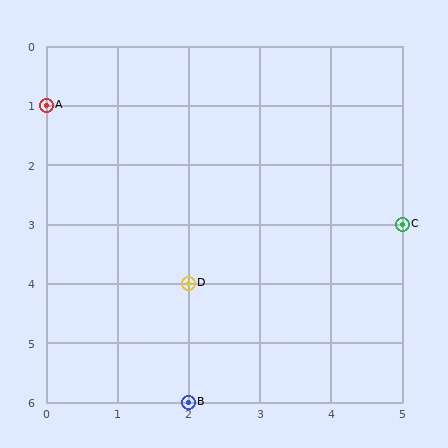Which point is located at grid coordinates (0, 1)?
Point A is at (0, 1).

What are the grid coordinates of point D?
Point D is at grid coordinates (2, 4).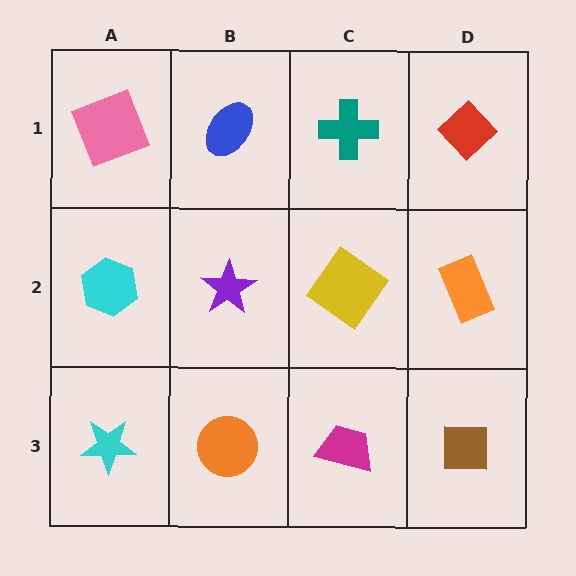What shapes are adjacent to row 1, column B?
A purple star (row 2, column B), a pink square (row 1, column A), a teal cross (row 1, column C).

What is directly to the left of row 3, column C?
An orange circle.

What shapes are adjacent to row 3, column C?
A yellow diamond (row 2, column C), an orange circle (row 3, column B), a brown square (row 3, column D).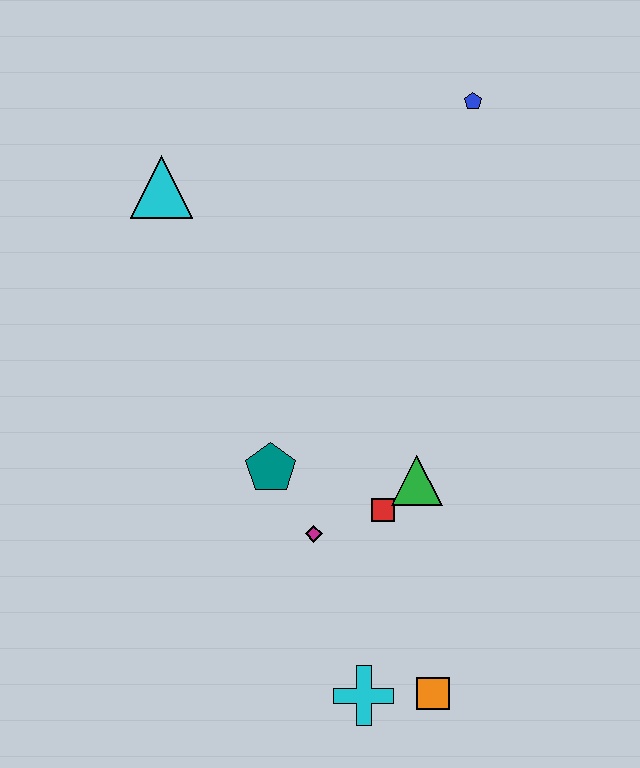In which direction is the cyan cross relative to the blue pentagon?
The cyan cross is below the blue pentagon.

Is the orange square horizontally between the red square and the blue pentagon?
Yes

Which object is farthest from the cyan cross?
The blue pentagon is farthest from the cyan cross.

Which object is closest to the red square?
The green triangle is closest to the red square.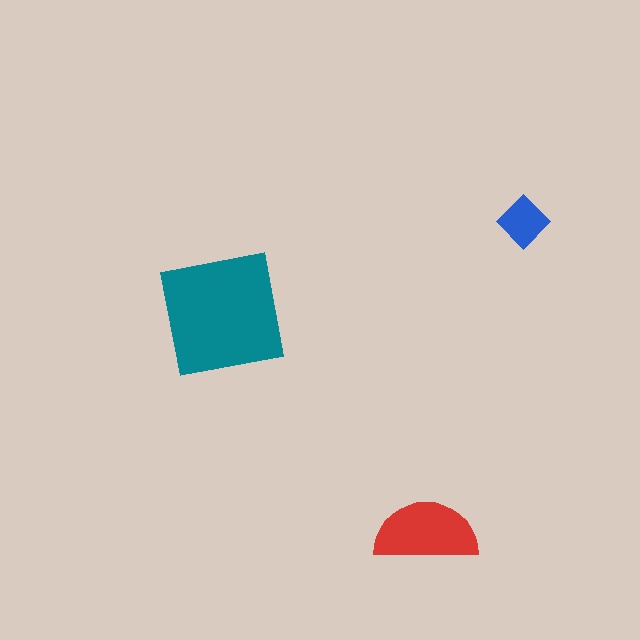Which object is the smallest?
The blue diamond.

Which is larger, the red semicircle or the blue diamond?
The red semicircle.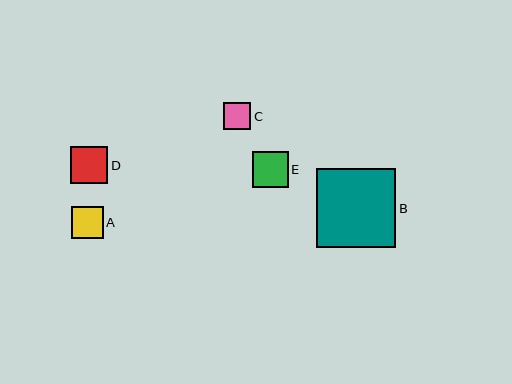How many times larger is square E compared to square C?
Square E is approximately 1.4 times the size of square C.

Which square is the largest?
Square B is the largest with a size of approximately 79 pixels.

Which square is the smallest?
Square C is the smallest with a size of approximately 27 pixels.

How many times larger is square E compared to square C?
Square E is approximately 1.4 times the size of square C.